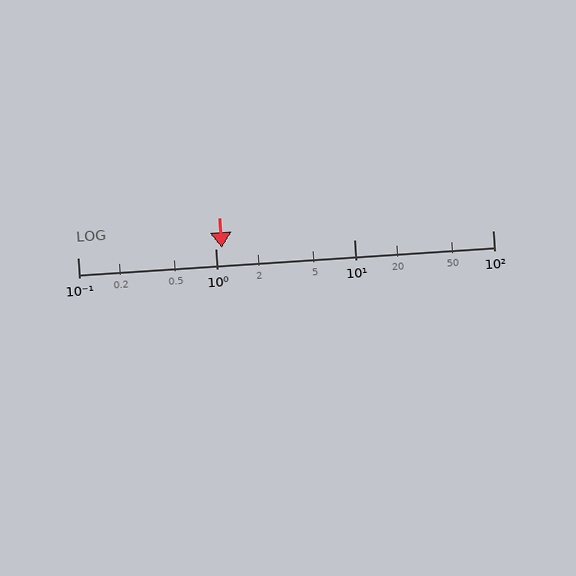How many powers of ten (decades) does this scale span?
The scale spans 3 decades, from 0.1 to 100.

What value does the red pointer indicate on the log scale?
The pointer indicates approximately 1.1.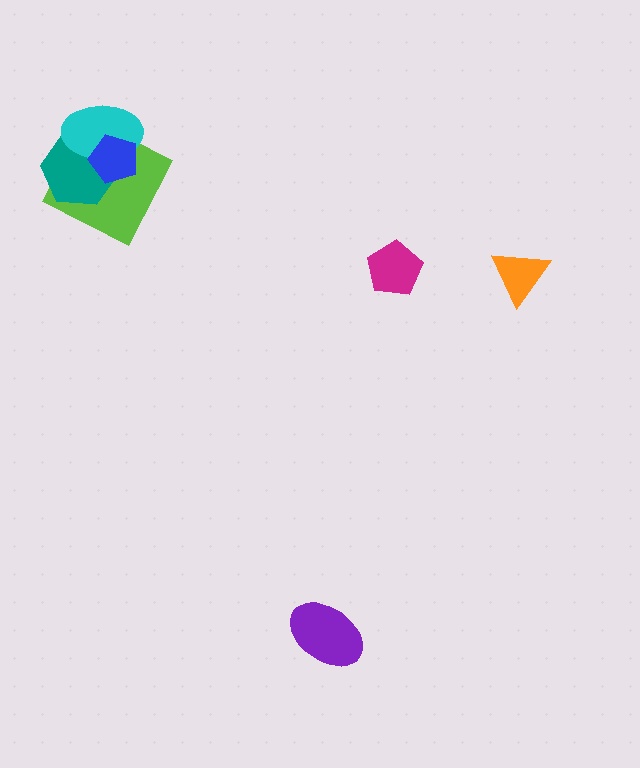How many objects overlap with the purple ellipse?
0 objects overlap with the purple ellipse.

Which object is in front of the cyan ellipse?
The blue pentagon is in front of the cyan ellipse.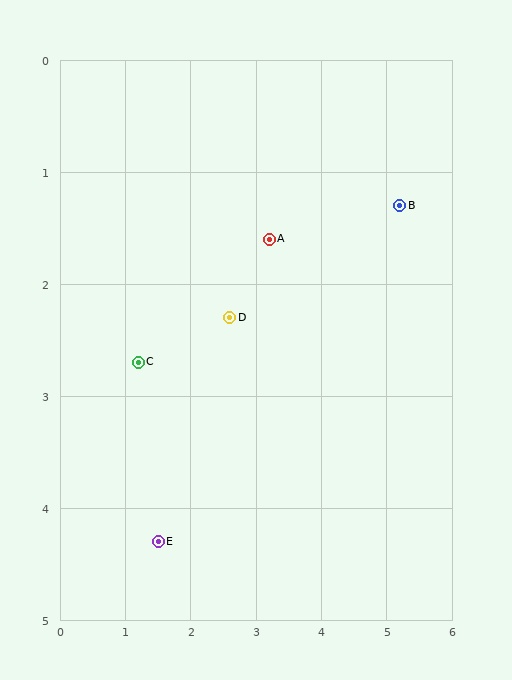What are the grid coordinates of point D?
Point D is at approximately (2.6, 2.3).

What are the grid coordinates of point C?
Point C is at approximately (1.2, 2.7).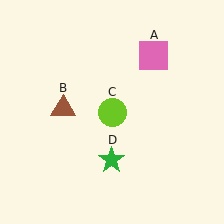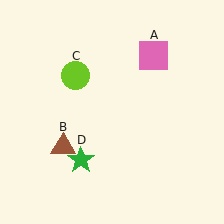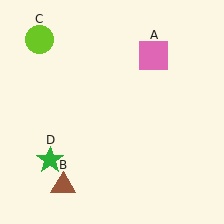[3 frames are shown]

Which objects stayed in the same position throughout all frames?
Pink square (object A) remained stationary.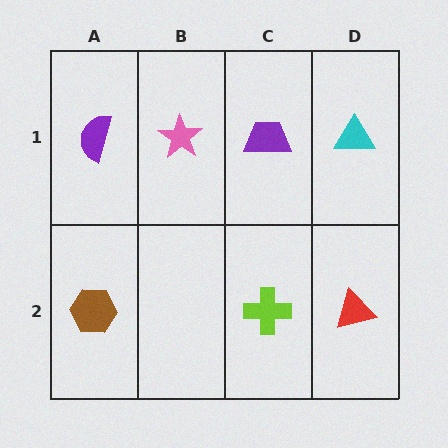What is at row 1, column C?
A purple trapezoid.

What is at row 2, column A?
A brown hexagon.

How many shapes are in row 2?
3 shapes.